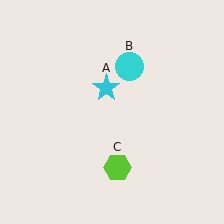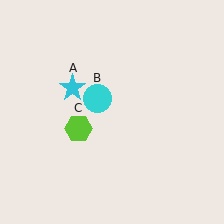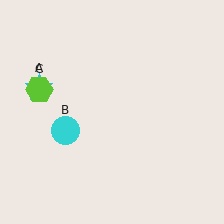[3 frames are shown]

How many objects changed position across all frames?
3 objects changed position: cyan star (object A), cyan circle (object B), lime hexagon (object C).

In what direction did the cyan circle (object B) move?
The cyan circle (object B) moved down and to the left.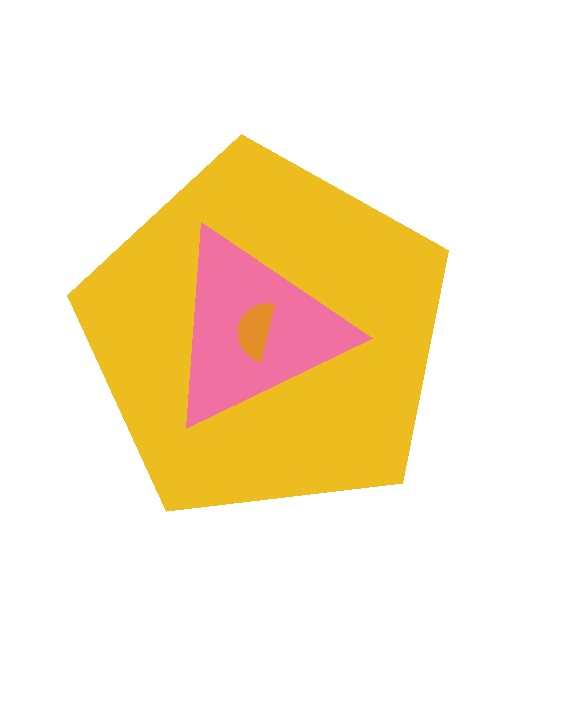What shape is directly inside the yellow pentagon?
The pink triangle.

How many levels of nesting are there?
3.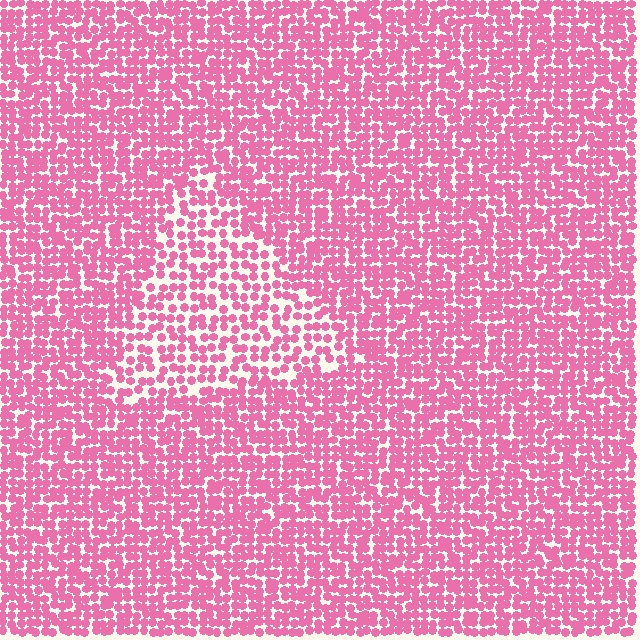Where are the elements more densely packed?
The elements are more densely packed outside the triangle boundary.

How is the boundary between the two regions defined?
The boundary is defined by a change in element density (approximately 1.6x ratio). All elements are the same color, size, and shape.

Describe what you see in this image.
The image contains small pink elements arranged at two different densities. A triangle-shaped region is visible where the elements are less densely packed than the surrounding area.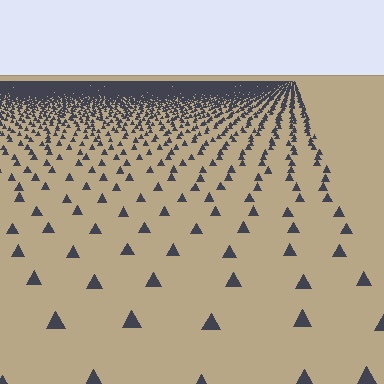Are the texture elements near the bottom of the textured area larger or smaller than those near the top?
Larger. Near the bottom, elements are closer to the viewer and appear at a bigger on-screen size.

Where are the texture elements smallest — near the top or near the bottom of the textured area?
Near the top.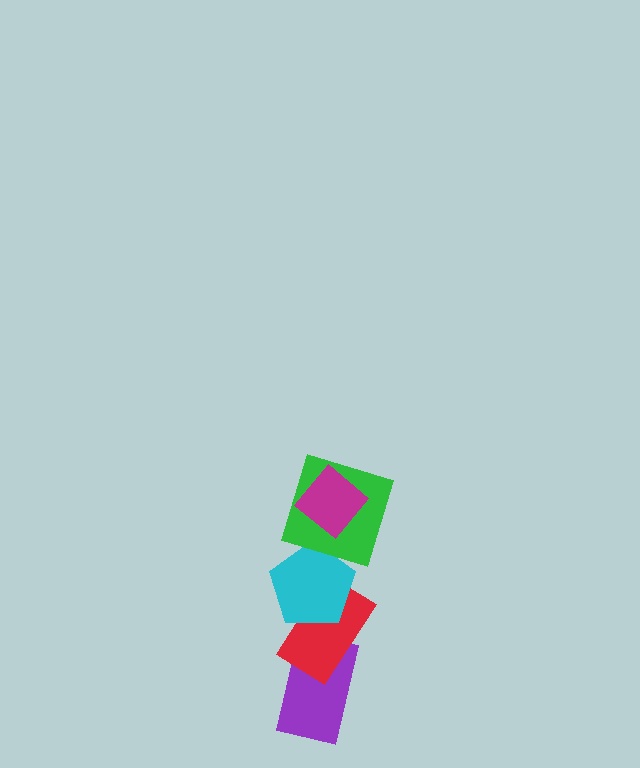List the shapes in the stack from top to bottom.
From top to bottom: the magenta diamond, the green square, the cyan pentagon, the red rectangle, the purple rectangle.